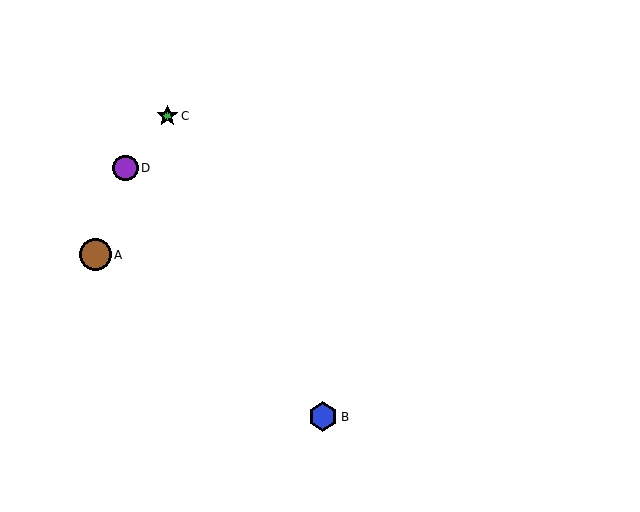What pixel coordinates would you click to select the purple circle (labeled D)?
Click at (125, 168) to select the purple circle D.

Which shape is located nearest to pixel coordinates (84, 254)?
The brown circle (labeled A) at (95, 255) is nearest to that location.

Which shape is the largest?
The brown circle (labeled A) is the largest.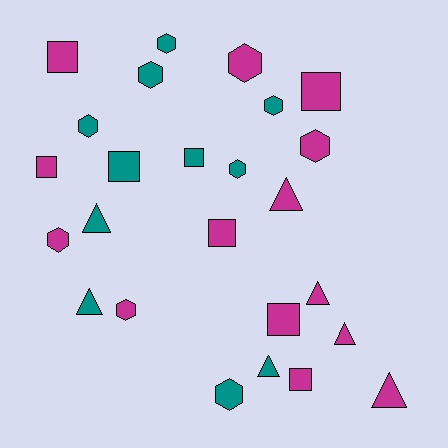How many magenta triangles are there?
There are 4 magenta triangles.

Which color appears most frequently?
Magenta, with 14 objects.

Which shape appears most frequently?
Hexagon, with 10 objects.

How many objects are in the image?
There are 25 objects.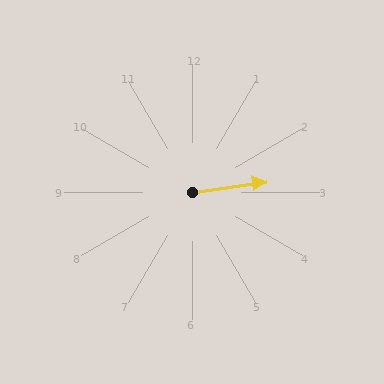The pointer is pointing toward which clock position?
Roughly 3 o'clock.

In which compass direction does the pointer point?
East.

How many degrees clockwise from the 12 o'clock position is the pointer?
Approximately 82 degrees.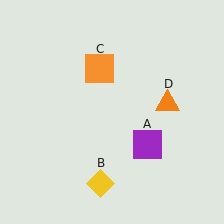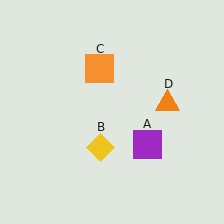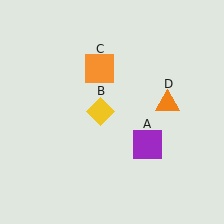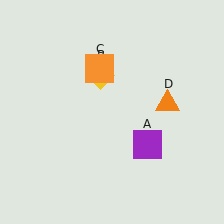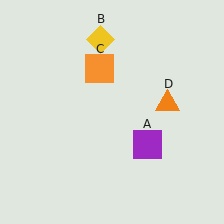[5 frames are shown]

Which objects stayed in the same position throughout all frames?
Purple square (object A) and orange square (object C) and orange triangle (object D) remained stationary.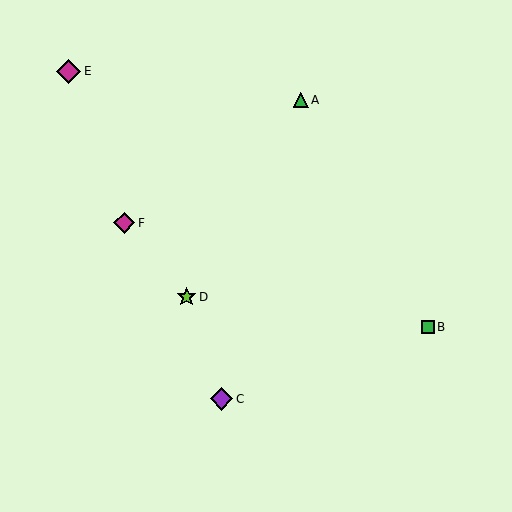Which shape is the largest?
The magenta diamond (labeled E) is the largest.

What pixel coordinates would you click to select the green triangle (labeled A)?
Click at (301, 100) to select the green triangle A.